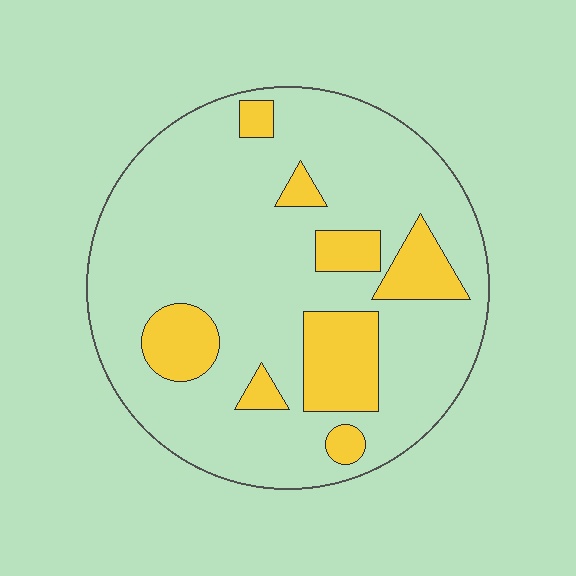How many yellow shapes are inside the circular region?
8.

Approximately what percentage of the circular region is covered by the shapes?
Approximately 20%.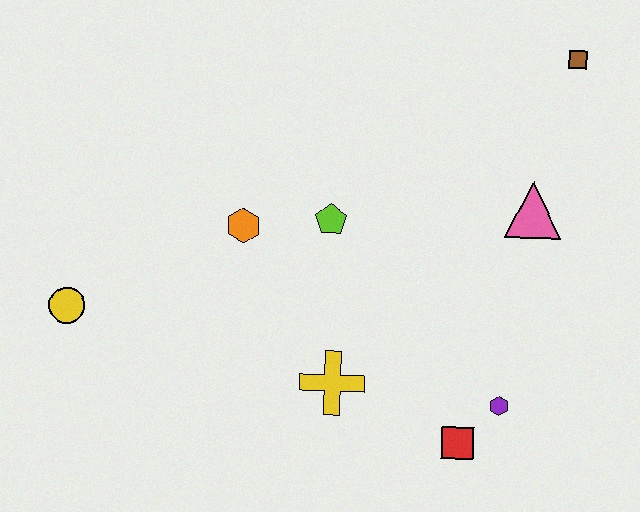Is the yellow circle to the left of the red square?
Yes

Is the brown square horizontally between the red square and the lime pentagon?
No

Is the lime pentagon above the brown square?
No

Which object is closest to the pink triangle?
The brown square is closest to the pink triangle.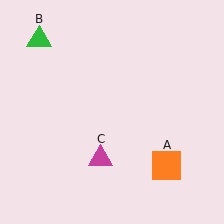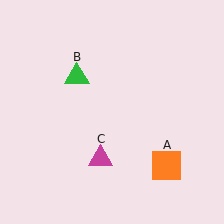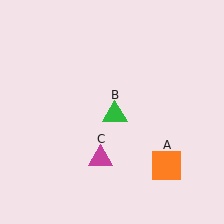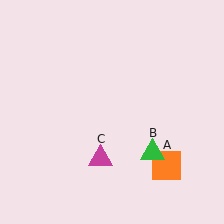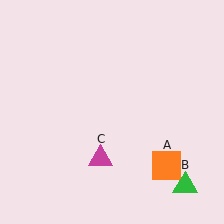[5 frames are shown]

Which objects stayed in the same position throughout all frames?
Orange square (object A) and magenta triangle (object C) remained stationary.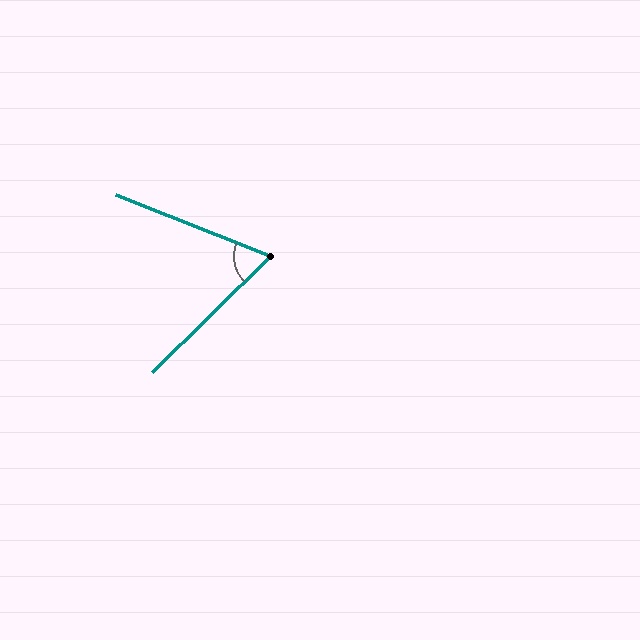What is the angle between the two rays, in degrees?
Approximately 66 degrees.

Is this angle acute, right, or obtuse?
It is acute.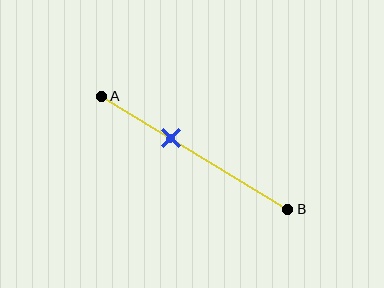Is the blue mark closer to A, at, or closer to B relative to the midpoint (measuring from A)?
The blue mark is closer to point A than the midpoint of segment AB.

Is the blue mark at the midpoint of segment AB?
No, the mark is at about 35% from A, not at the 50% midpoint.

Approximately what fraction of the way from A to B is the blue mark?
The blue mark is approximately 35% of the way from A to B.